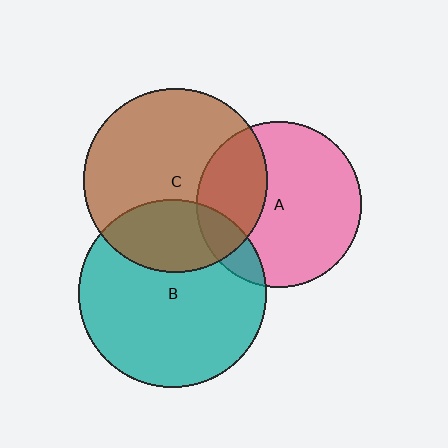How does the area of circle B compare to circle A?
Approximately 1.3 times.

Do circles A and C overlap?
Yes.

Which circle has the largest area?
Circle B (teal).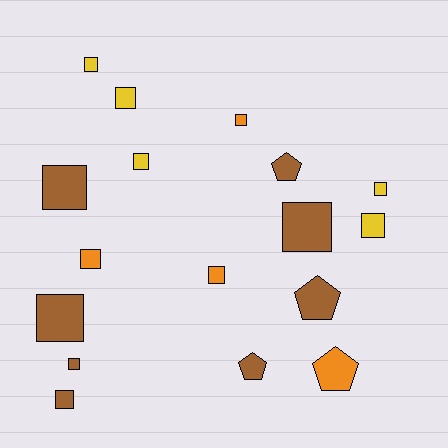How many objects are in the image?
There are 17 objects.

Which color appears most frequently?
Brown, with 8 objects.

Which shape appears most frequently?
Square, with 13 objects.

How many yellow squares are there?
There are 5 yellow squares.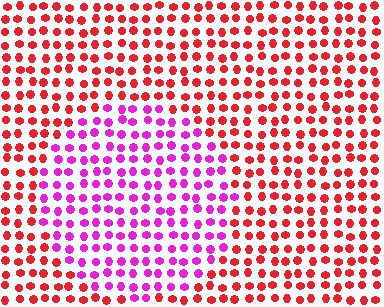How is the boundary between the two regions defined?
The boundary is defined purely by a slight shift in hue (about 51 degrees). Spacing, size, and orientation are identical on both sides.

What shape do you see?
I see a circle.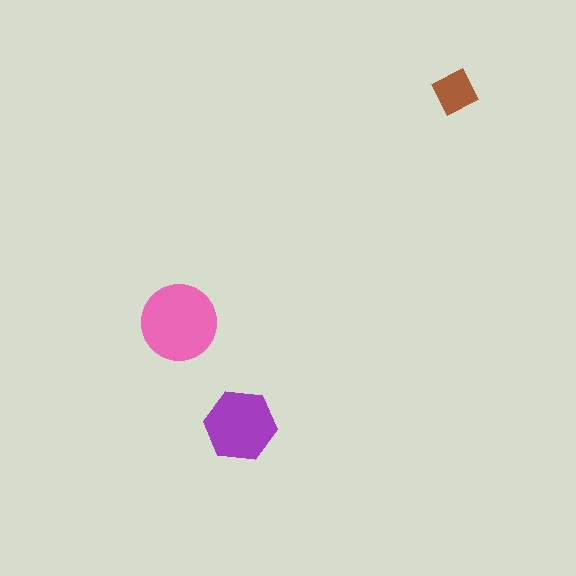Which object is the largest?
The pink circle.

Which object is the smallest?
The brown diamond.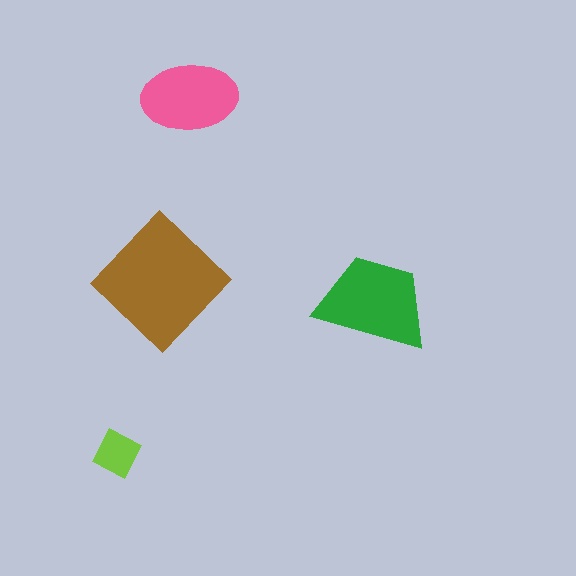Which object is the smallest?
The lime diamond.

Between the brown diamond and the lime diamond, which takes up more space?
The brown diamond.